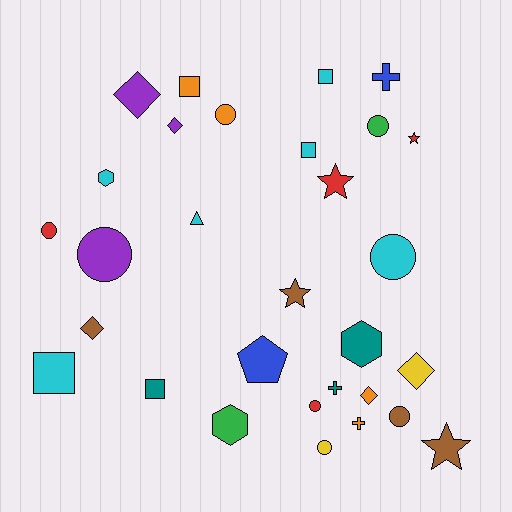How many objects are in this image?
There are 30 objects.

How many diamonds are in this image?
There are 5 diamonds.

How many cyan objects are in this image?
There are 6 cyan objects.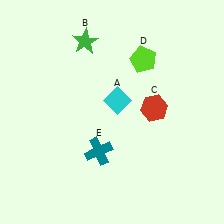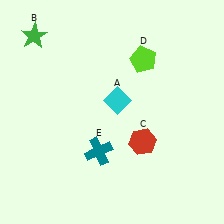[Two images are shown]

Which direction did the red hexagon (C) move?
The red hexagon (C) moved down.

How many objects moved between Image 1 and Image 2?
2 objects moved between the two images.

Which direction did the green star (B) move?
The green star (B) moved left.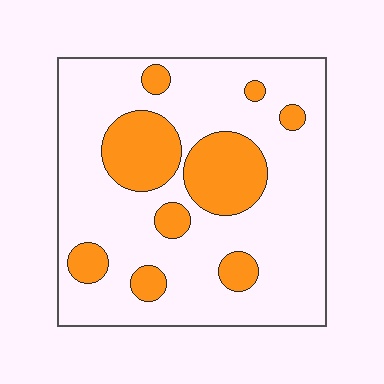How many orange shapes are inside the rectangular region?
9.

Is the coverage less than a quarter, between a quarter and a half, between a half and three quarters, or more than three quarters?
Less than a quarter.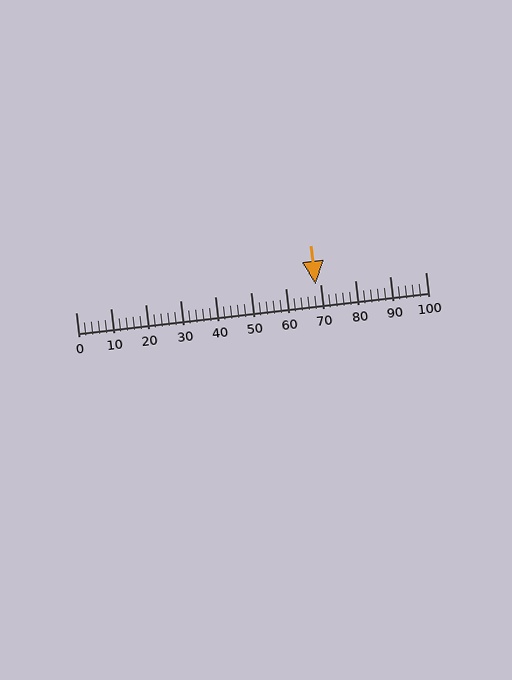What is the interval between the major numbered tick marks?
The major tick marks are spaced 10 units apart.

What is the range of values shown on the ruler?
The ruler shows values from 0 to 100.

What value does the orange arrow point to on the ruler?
The orange arrow points to approximately 68.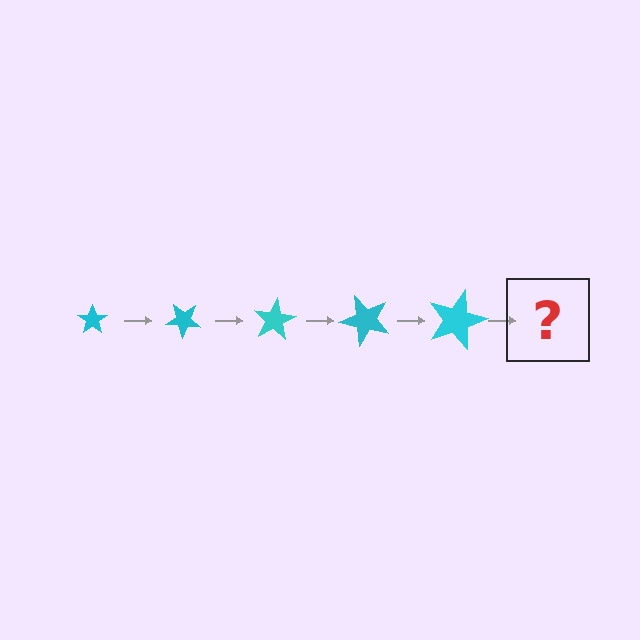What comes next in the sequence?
The next element should be a star, larger than the previous one and rotated 200 degrees from the start.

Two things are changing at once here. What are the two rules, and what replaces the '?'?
The two rules are that the star grows larger each step and it rotates 40 degrees each step. The '?' should be a star, larger than the previous one and rotated 200 degrees from the start.